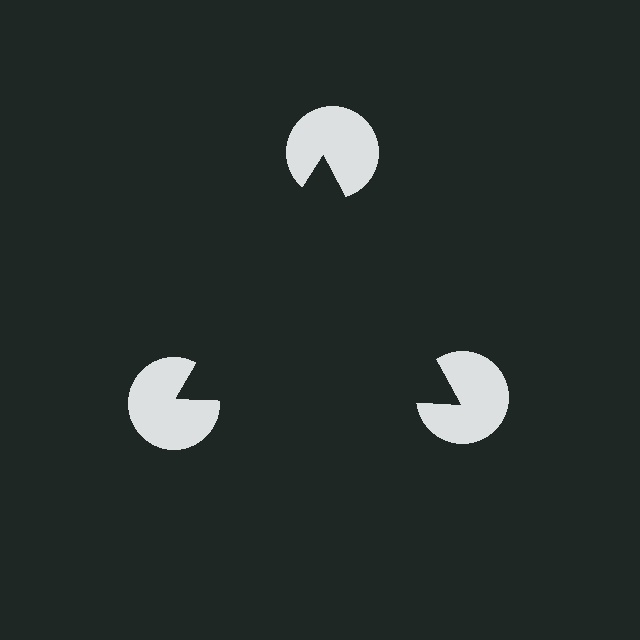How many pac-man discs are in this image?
There are 3 — one at each vertex of the illusory triangle.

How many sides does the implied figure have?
3 sides.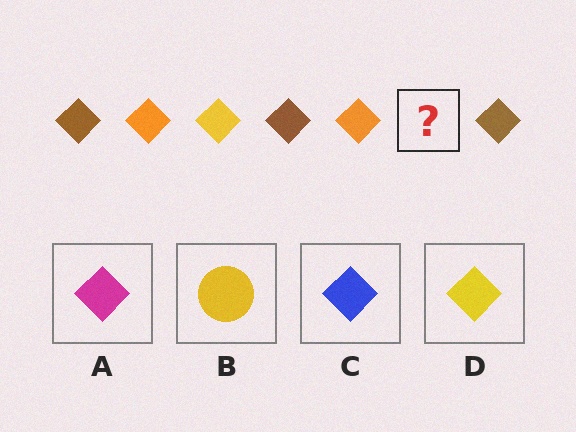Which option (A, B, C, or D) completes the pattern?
D.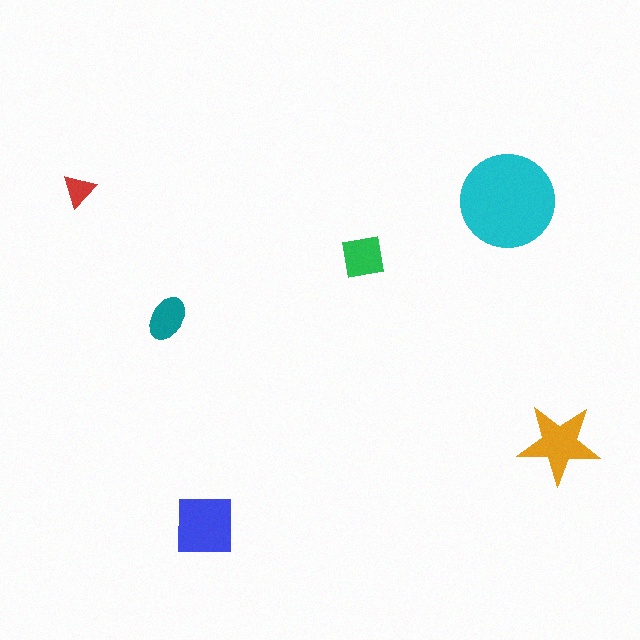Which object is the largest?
The cyan circle.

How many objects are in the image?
There are 6 objects in the image.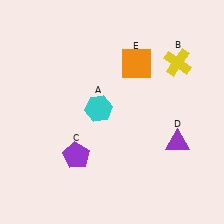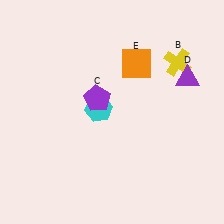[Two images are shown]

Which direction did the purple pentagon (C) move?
The purple pentagon (C) moved up.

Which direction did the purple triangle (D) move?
The purple triangle (D) moved up.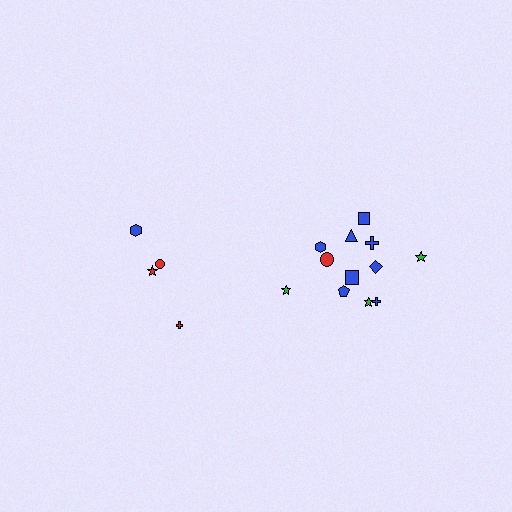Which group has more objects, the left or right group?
The right group.